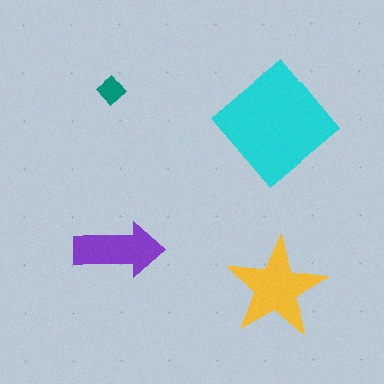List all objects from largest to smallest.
The cyan diamond, the yellow star, the purple arrow, the teal diamond.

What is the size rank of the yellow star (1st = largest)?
2nd.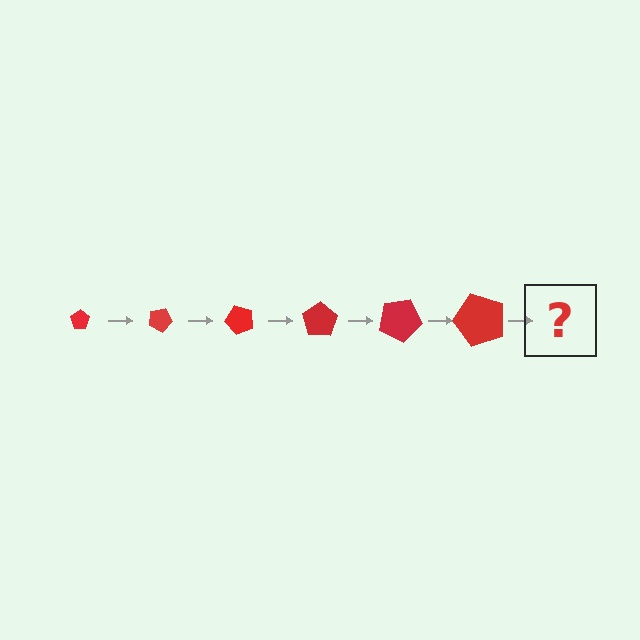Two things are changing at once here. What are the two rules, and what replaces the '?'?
The two rules are that the pentagon grows larger each step and it rotates 25 degrees each step. The '?' should be a pentagon, larger than the previous one and rotated 150 degrees from the start.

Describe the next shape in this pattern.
It should be a pentagon, larger than the previous one and rotated 150 degrees from the start.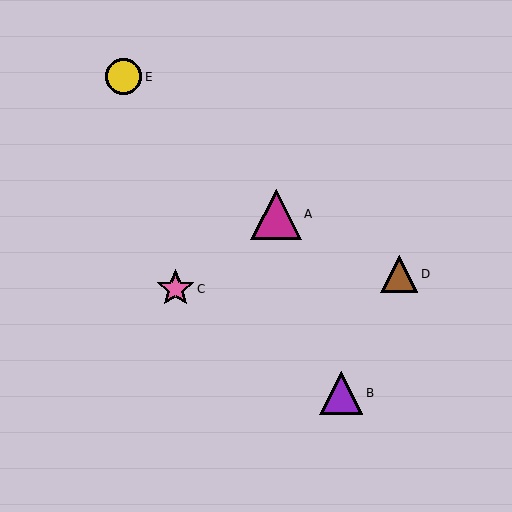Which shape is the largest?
The magenta triangle (labeled A) is the largest.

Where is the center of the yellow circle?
The center of the yellow circle is at (124, 77).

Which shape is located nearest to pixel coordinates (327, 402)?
The purple triangle (labeled B) at (341, 393) is nearest to that location.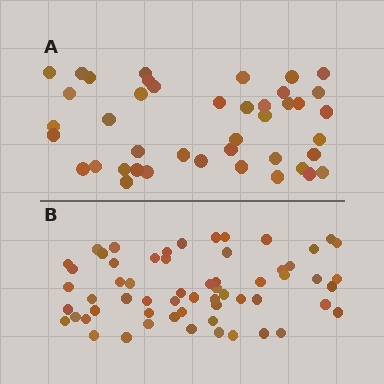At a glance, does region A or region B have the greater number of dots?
Region B (the bottom region) has more dots.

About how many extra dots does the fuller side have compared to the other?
Region B has approximately 20 more dots than region A.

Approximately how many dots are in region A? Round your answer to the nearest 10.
About 40 dots. (The exact count is 42, which rounds to 40.)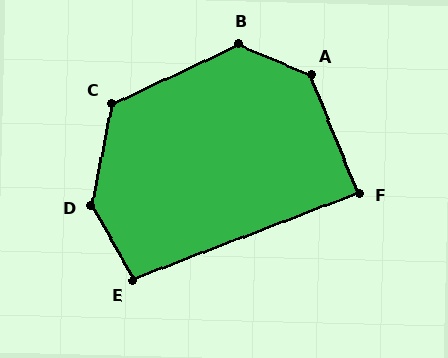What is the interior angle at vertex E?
Approximately 99 degrees (obtuse).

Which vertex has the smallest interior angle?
F, at approximately 89 degrees.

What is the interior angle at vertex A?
Approximately 135 degrees (obtuse).